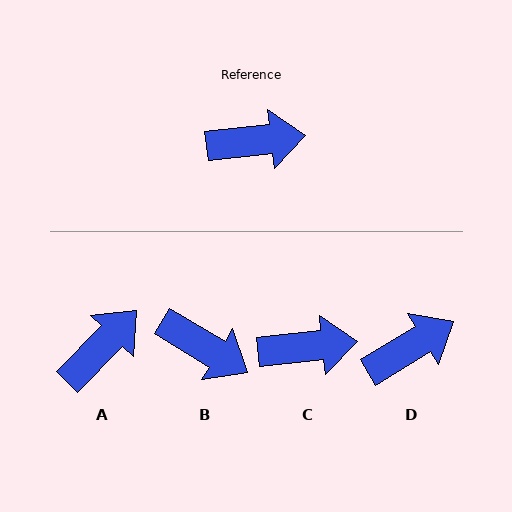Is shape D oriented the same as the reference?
No, it is off by about 25 degrees.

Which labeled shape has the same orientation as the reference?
C.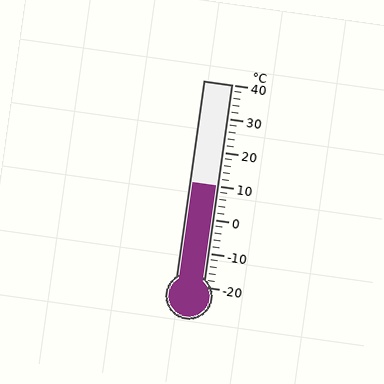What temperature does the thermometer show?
The thermometer shows approximately 10°C.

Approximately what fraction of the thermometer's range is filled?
The thermometer is filled to approximately 50% of its range.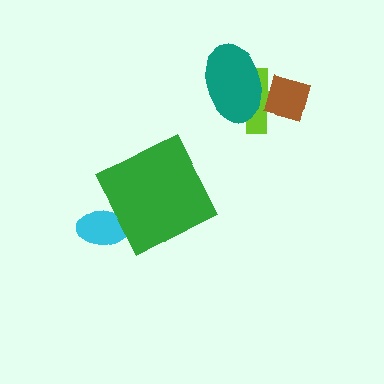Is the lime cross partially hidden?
Yes, it is partially covered by another shape.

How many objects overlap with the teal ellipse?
2 objects overlap with the teal ellipse.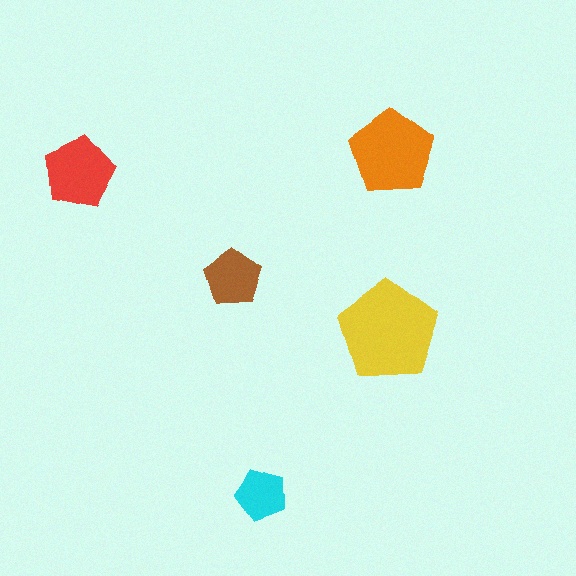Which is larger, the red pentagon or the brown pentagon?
The red one.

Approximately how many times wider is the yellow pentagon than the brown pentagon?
About 2 times wider.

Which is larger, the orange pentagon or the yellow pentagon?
The yellow one.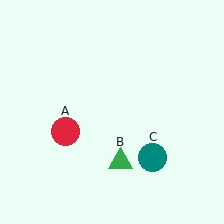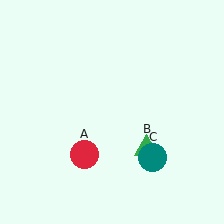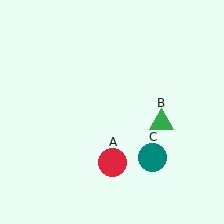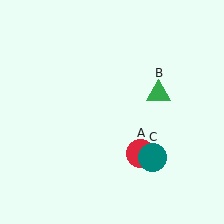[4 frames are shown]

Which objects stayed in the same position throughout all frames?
Teal circle (object C) remained stationary.